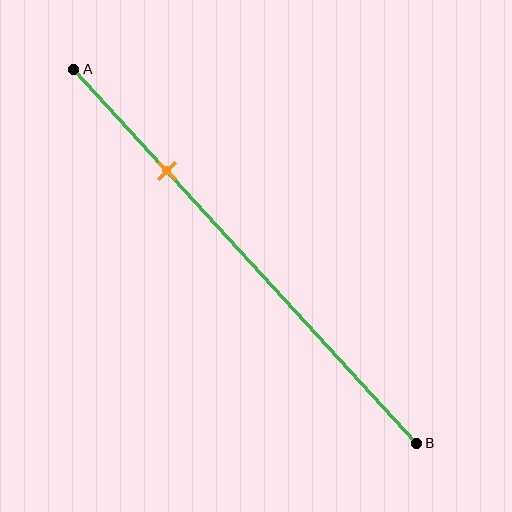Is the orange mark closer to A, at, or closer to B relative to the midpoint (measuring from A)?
The orange mark is closer to point A than the midpoint of segment AB.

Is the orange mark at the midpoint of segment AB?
No, the mark is at about 25% from A, not at the 50% midpoint.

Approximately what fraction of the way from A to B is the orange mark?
The orange mark is approximately 25% of the way from A to B.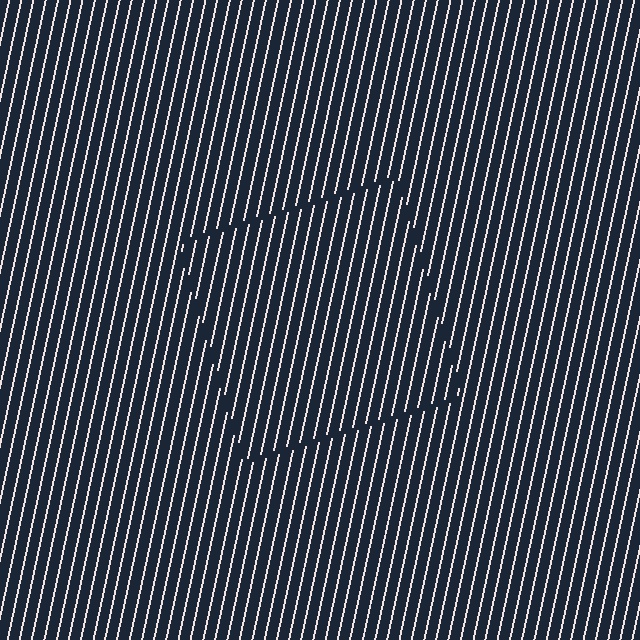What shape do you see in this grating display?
An illusory square. The interior of the shape contains the same grating, shifted by half a period — the contour is defined by the phase discontinuity where line-ends from the inner and outer gratings abut.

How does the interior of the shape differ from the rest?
The interior of the shape contains the same grating, shifted by half a period — the contour is defined by the phase discontinuity where line-ends from the inner and outer gratings abut.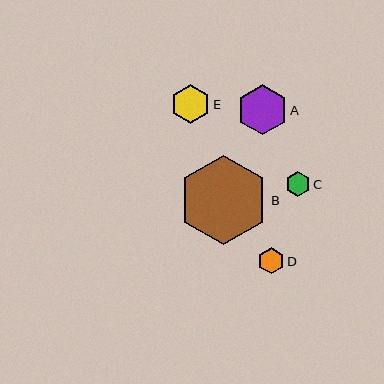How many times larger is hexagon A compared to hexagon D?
Hexagon A is approximately 1.9 times the size of hexagon D.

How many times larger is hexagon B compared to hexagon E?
Hexagon B is approximately 2.3 times the size of hexagon E.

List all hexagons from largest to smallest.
From largest to smallest: B, A, E, D, C.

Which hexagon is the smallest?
Hexagon C is the smallest with a size of approximately 25 pixels.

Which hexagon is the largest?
Hexagon B is the largest with a size of approximately 89 pixels.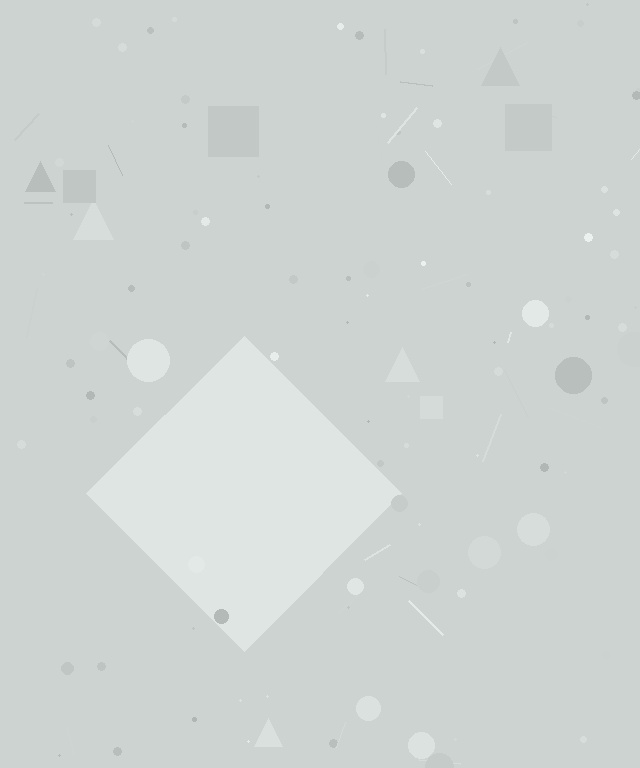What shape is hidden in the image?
A diamond is hidden in the image.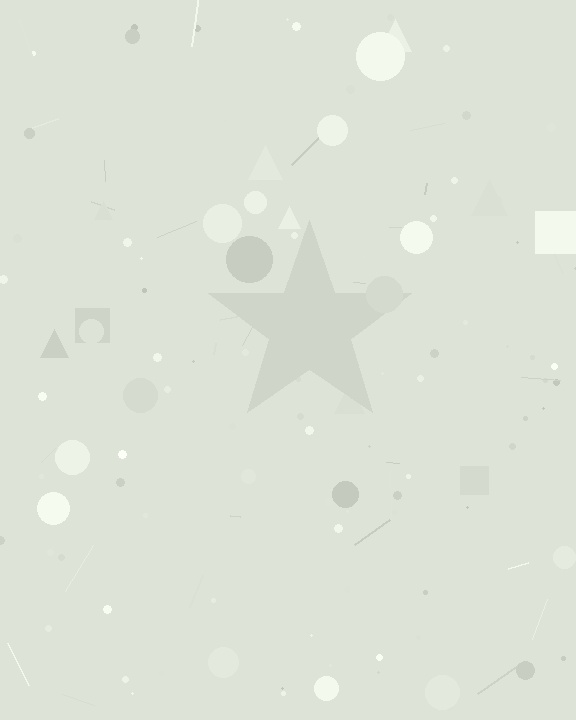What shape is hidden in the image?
A star is hidden in the image.